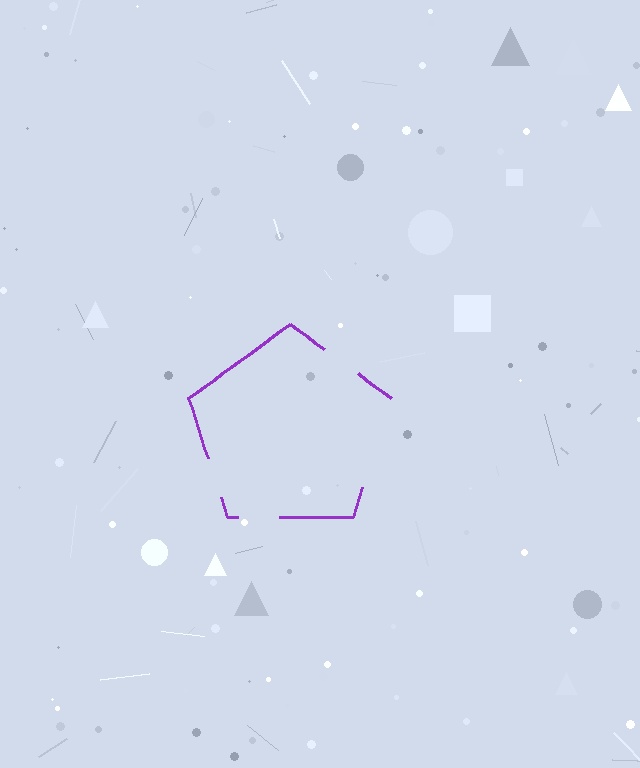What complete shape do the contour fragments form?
The contour fragments form a pentagon.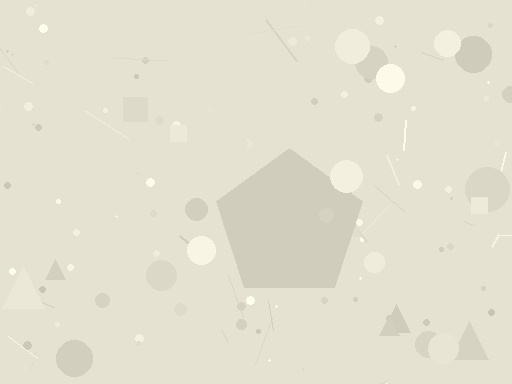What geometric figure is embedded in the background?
A pentagon is embedded in the background.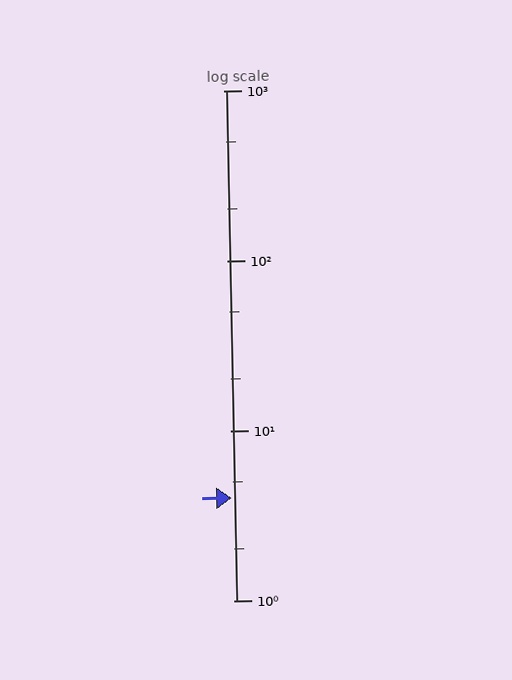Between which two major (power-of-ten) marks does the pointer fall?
The pointer is between 1 and 10.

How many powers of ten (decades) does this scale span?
The scale spans 3 decades, from 1 to 1000.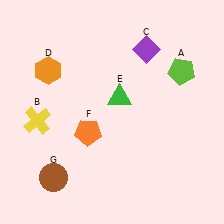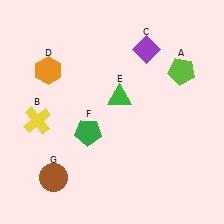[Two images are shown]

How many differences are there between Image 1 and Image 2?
There is 1 difference between the two images.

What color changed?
The pentagon (F) changed from orange in Image 1 to green in Image 2.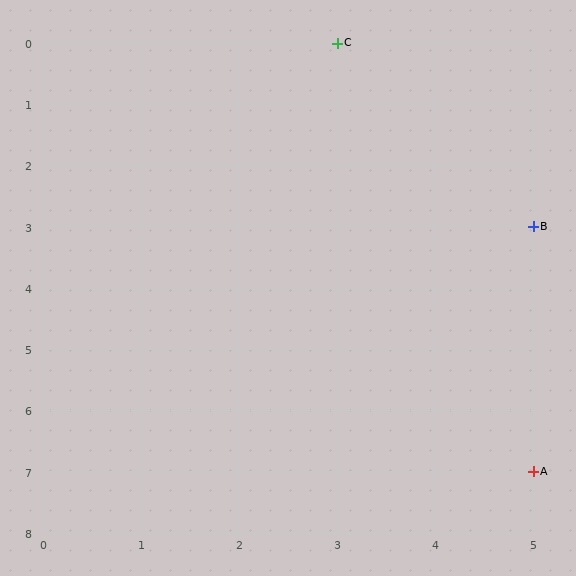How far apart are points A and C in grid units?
Points A and C are 2 columns and 7 rows apart (about 7.3 grid units diagonally).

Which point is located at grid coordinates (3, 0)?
Point C is at (3, 0).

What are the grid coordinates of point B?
Point B is at grid coordinates (5, 3).